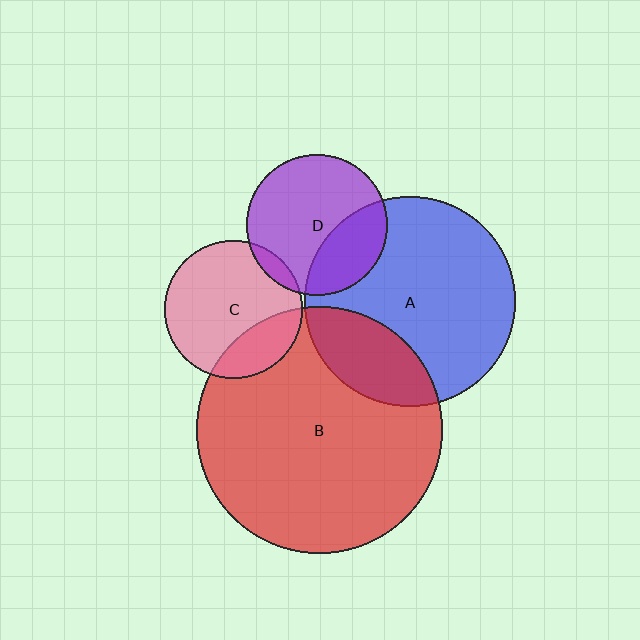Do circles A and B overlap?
Yes.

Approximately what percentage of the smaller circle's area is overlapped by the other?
Approximately 25%.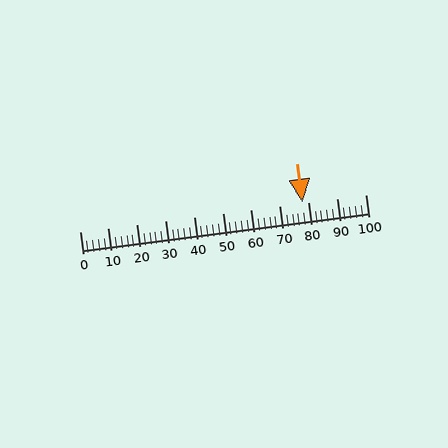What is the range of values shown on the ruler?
The ruler shows values from 0 to 100.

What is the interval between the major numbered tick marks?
The major tick marks are spaced 10 units apart.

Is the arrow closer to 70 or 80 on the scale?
The arrow is closer to 80.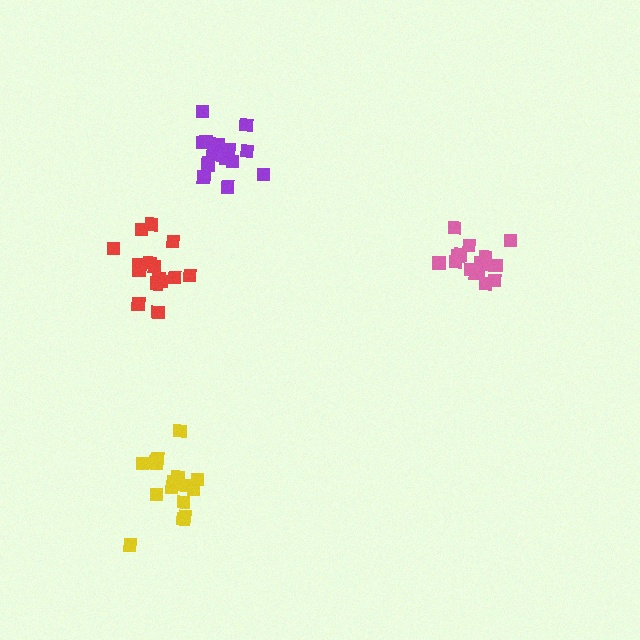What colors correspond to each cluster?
The clusters are colored: red, purple, yellow, pink.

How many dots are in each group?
Group 1: 15 dots, Group 2: 17 dots, Group 3: 15 dots, Group 4: 16 dots (63 total).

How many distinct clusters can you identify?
There are 4 distinct clusters.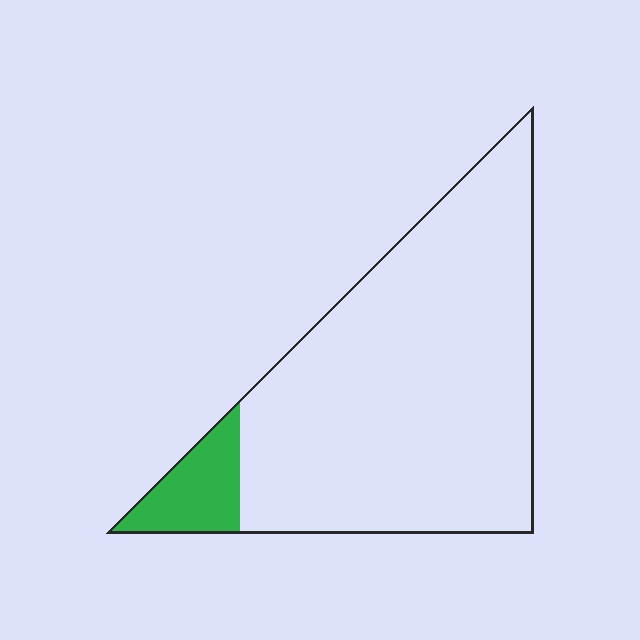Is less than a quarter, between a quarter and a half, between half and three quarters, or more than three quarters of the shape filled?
Less than a quarter.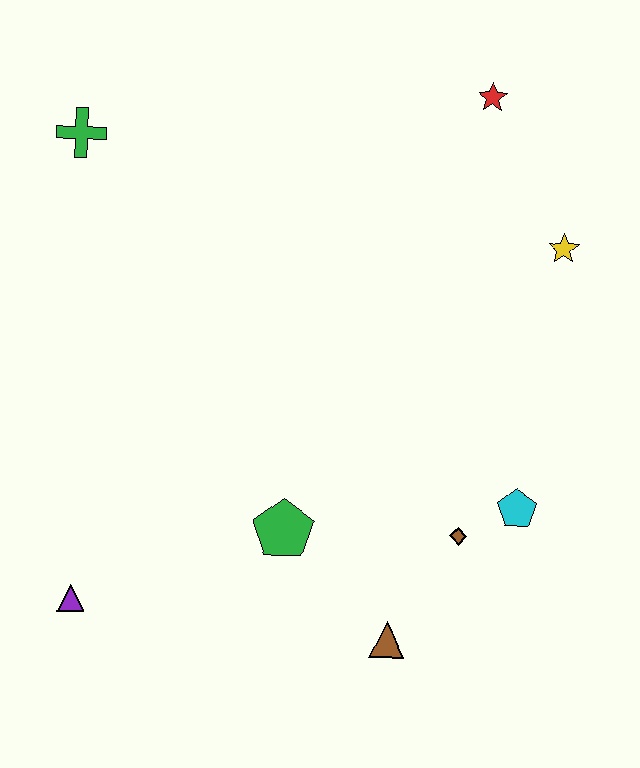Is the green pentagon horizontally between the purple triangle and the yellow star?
Yes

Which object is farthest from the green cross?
The brown triangle is farthest from the green cross.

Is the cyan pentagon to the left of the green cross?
No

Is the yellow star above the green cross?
No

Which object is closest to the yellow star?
The red star is closest to the yellow star.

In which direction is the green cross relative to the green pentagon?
The green cross is above the green pentagon.